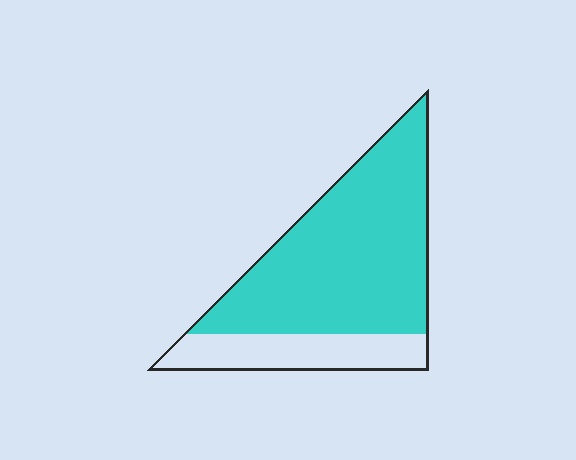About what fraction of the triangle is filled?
About three quarters (3/4).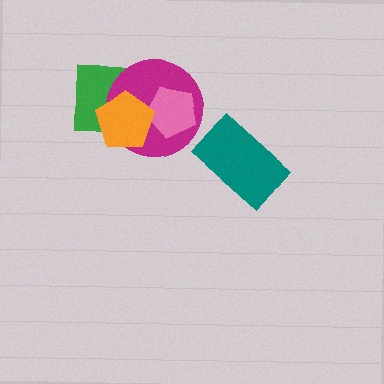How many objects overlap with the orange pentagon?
3 objects overlap with the orange pentagon.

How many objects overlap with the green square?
3 objects overlap with the green square.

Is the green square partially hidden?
Yes, it is partially covered by another shape.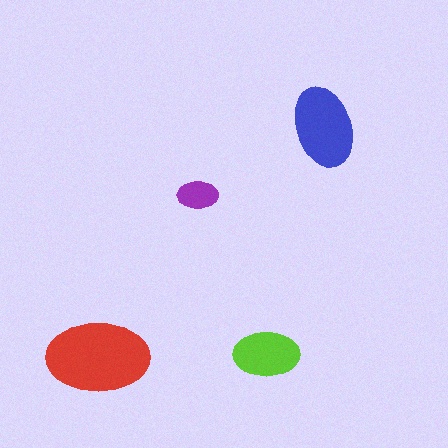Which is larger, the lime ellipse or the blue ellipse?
The blue one.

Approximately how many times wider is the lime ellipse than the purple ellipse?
About 1.5 times wider.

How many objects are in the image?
There are 4 objects in the image.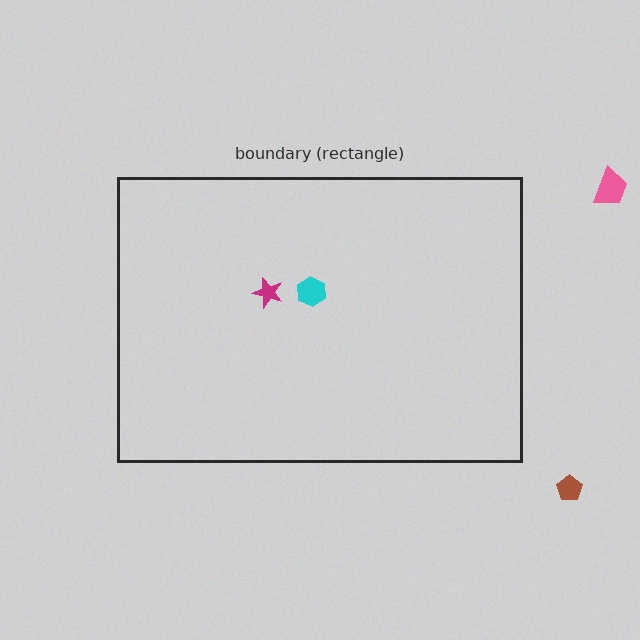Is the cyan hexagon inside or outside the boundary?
Inside.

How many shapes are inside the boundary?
2 inside, 2 outside.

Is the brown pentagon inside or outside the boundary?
Outside.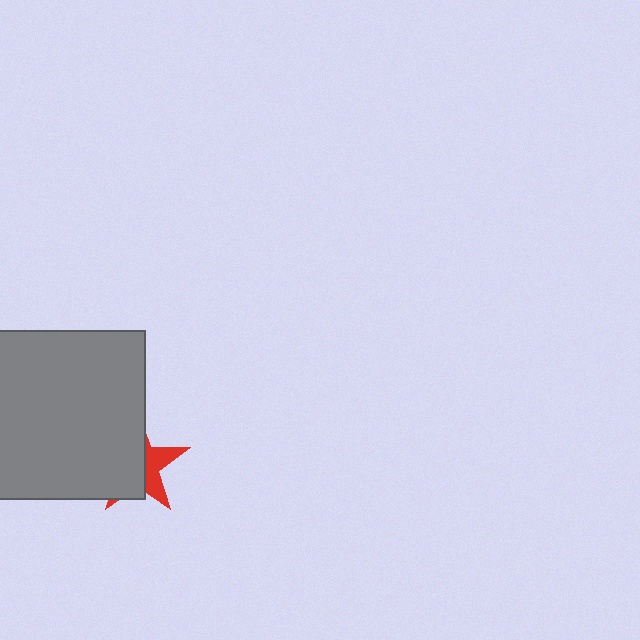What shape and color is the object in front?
The object in front is a gray square.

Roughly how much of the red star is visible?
A small part of it is visible (roughly 37%).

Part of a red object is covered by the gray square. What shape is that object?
It is a star.